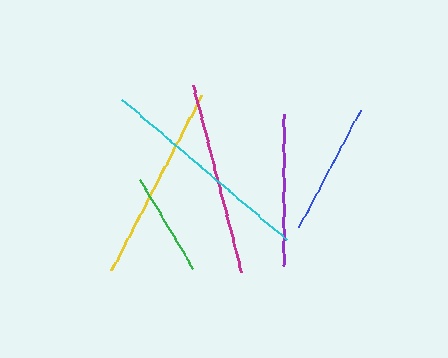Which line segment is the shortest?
The green line is the shortest at approximately 104 pixels.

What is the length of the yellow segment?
The yellow segment is approximately 197 pixels long.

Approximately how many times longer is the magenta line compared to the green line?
The magenta line is approximately 1.8 times the length of the green line.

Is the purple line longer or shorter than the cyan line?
The cyan line is longer than the purple line.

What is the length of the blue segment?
The blue segment is approximately 133 pixels long.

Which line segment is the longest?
The cyan line is the longest at approximately 216 pixels.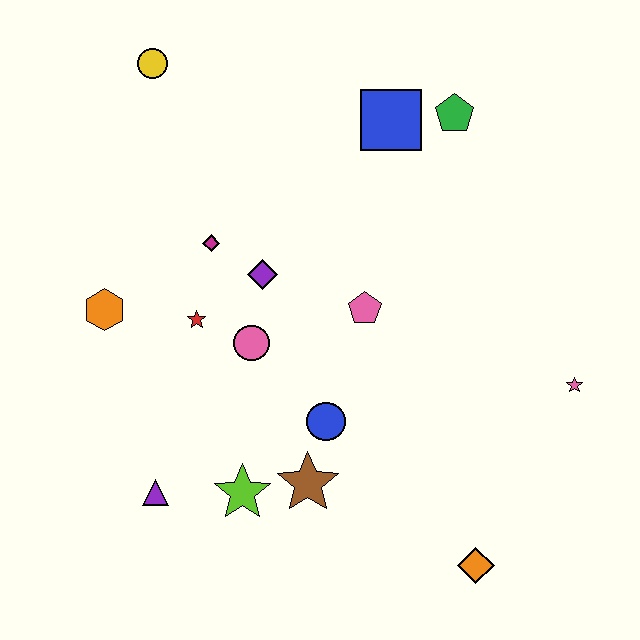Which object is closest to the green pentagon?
The blue square is closest to the green pentagon.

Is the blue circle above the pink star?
No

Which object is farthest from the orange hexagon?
The pink star is farthest from the orange hexagon.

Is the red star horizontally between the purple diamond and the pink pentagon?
No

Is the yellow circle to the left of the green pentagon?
Yes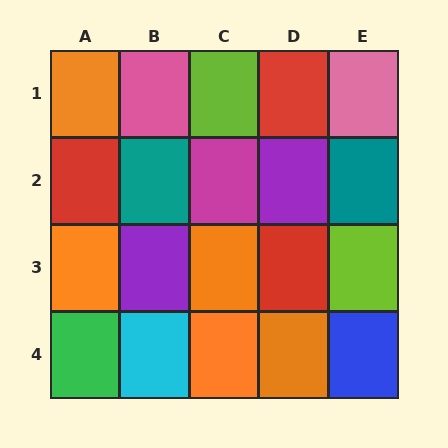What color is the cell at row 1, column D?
Red.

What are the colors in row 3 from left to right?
Orange, purple, orange, red, lime.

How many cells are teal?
2 cells are teal.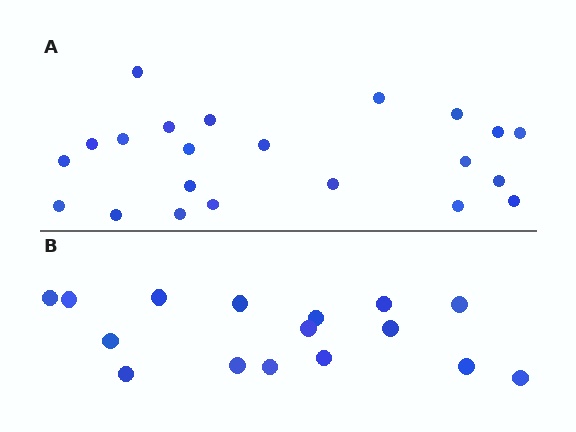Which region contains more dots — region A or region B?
Region A (the top region) has more dots.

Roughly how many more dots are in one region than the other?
Region A has about 6 more dots than region B.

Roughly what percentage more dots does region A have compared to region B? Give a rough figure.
About 40% more.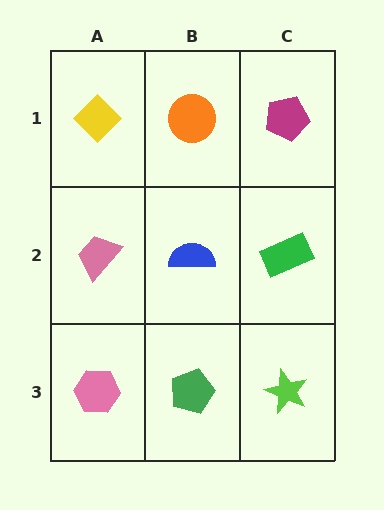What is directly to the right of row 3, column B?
A lime star.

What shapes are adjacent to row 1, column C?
A green rectangle (row 2, column C), an orange circle (row 1, column B).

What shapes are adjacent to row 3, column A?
A pink trapezoid (row 2, column A), a green pentagon (row 3, column B).